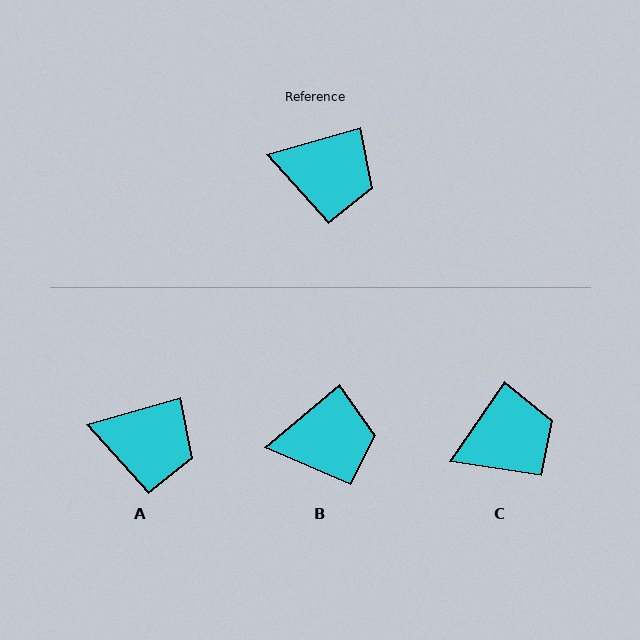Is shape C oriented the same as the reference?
No, it is off by about 40 degrees.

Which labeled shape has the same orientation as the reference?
A.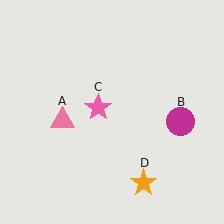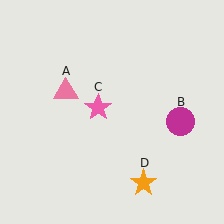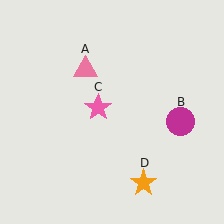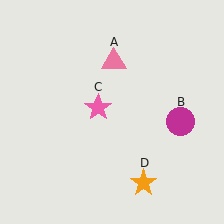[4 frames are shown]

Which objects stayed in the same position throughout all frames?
Magenta circle (object B) and pink star (object C) and orange star (object D) remained stationary.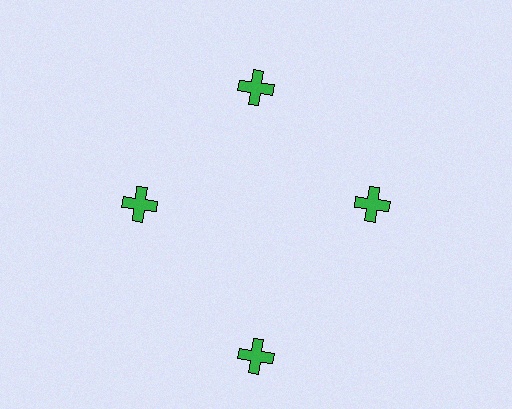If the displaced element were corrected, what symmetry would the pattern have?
It would have 4-fold rotational symmetry — the pattern would map onto itself every 90 degrees.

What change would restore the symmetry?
The symmetry would be restored by moving it inward, back onto the ring so that all 4 crosses sit at equal angles and equal distance from the center.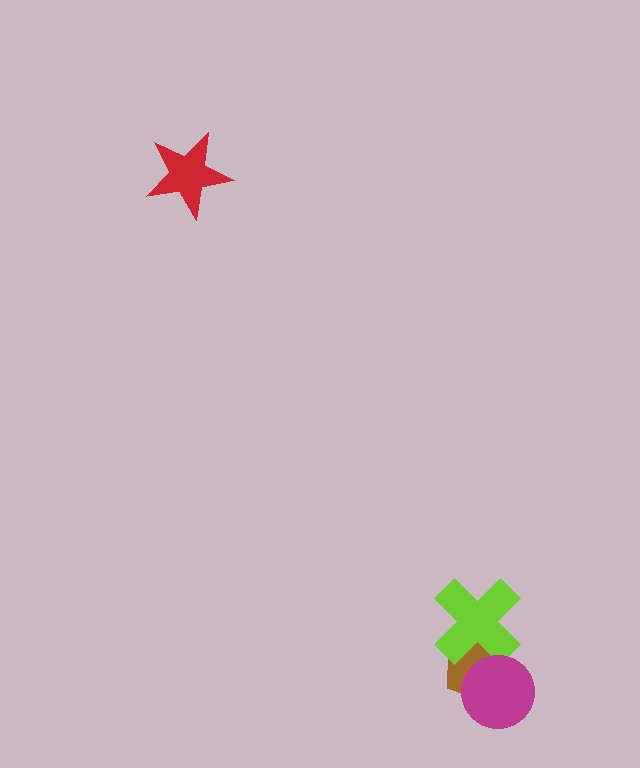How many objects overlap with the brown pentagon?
2 objects overlap with the brown pentagon.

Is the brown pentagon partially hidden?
Yes, it is partially covered by another shape.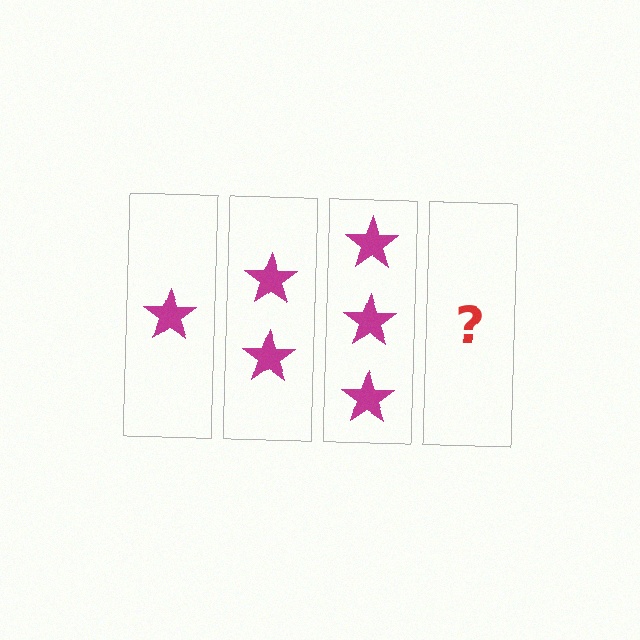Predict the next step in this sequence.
The next step is 4 stars.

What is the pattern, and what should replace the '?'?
The pattern is that each step adds one more star. The '?' should be 4 stars.